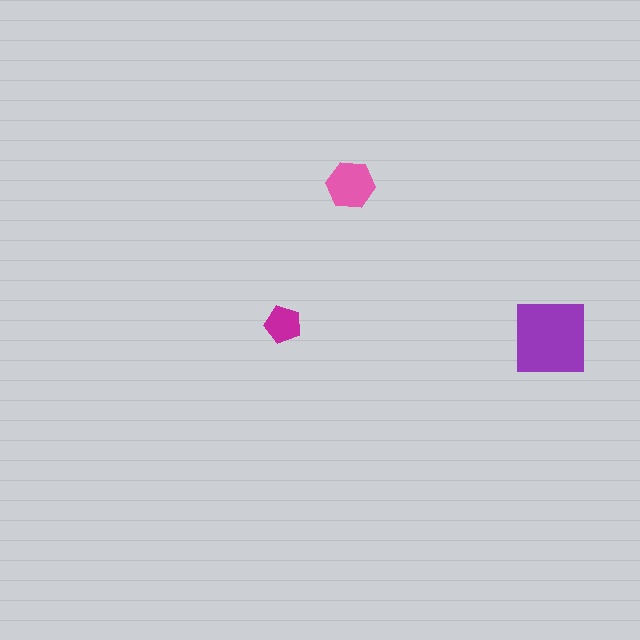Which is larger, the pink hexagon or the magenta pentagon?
The pink hexagon.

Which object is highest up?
The pink hexagon is topmost.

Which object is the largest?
The purple square.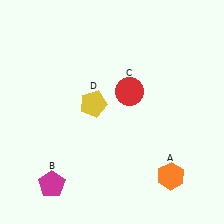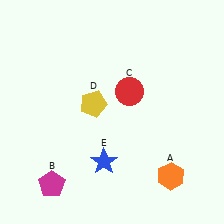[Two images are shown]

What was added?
A blue star (E) was added in Image 2.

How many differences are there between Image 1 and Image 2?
There is 1 difference between the two images.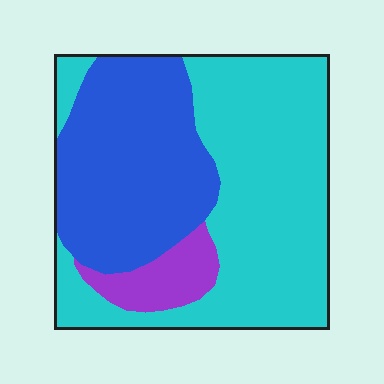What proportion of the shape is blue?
Blue covers about 35% of the shape.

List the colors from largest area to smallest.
From largest to smallest: cyan, blue, purple.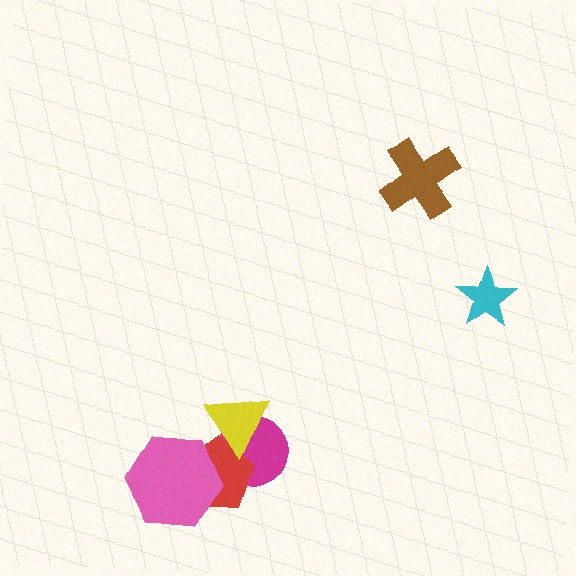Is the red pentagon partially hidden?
Yes, it is partially covered by another shape.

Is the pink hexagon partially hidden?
No, no other shape covers it.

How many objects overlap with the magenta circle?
2 objects overlap with the magenta circle.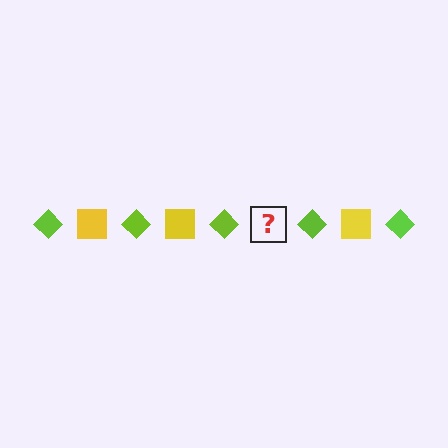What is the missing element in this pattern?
The missing element is a yellow square.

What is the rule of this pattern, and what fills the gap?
The rule is that the pattern alternates between lime diamond and yellow square. The gap should be filled with a yellow square.